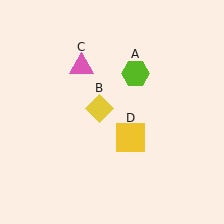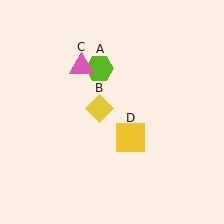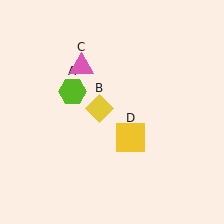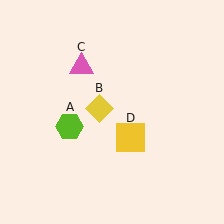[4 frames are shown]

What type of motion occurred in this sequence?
The lime hexagon (object A) rotated counterclockwise around the center of the scene.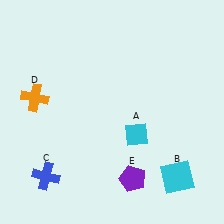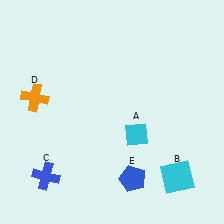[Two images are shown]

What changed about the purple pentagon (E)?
In Image 1, E is purple. In Image 2, it changed to blue.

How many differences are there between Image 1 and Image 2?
There is 1 difference between the two images.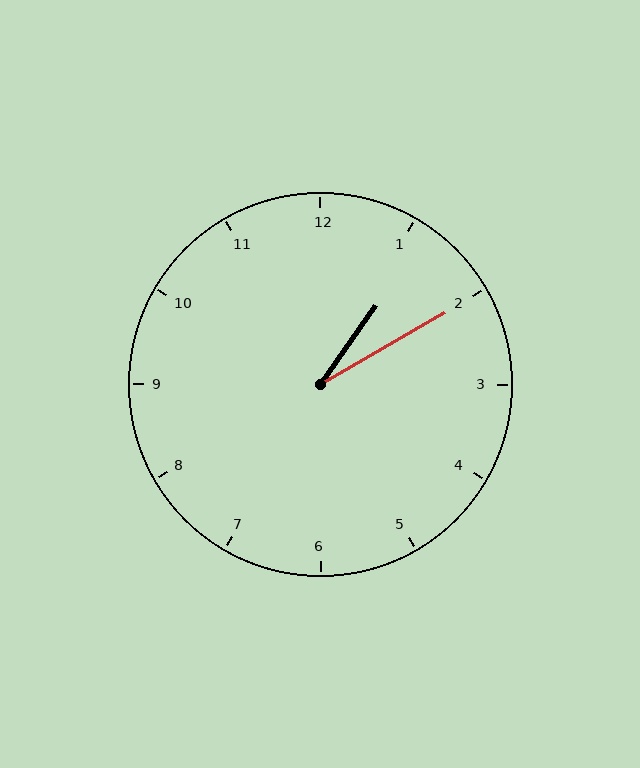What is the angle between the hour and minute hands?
Approximately 25 degrees.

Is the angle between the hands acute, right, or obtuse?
It is acute.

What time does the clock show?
1:10.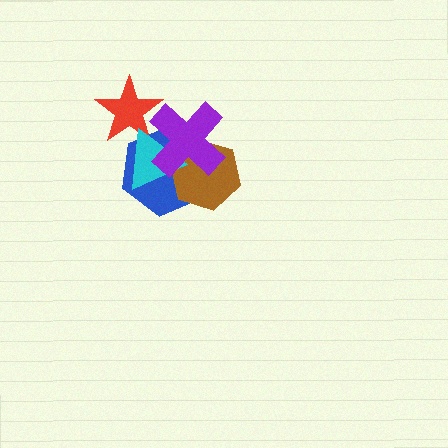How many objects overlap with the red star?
3 objects overlap with the red star.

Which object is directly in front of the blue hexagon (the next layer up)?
The brown hexagon is directly in front of the blue hexagon.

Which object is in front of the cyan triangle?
The purple cross is in front of the cyan triangle.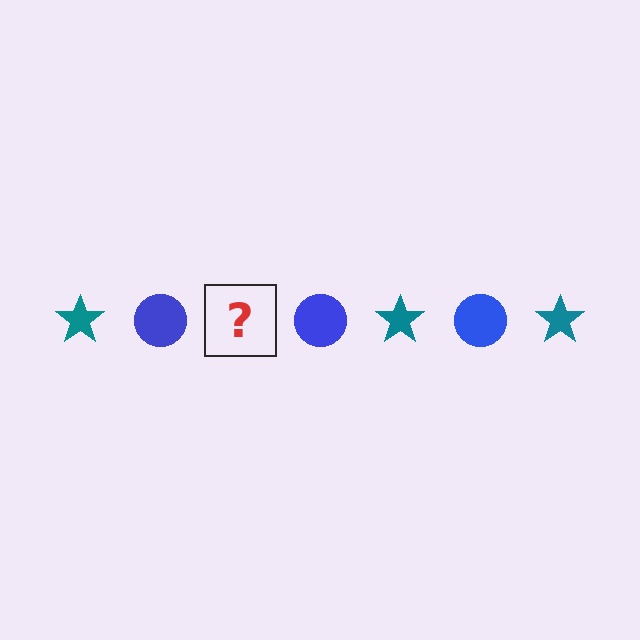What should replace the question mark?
The question mark should be replaced with a teal star.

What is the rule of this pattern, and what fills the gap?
The rule is that the pattern alternates between teal star and blue circle. The gap should be filled with a teal star.